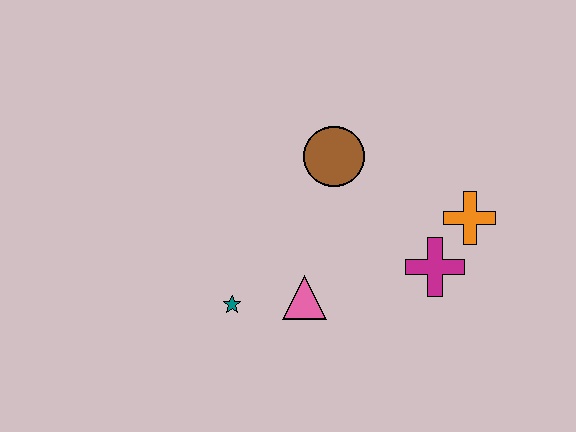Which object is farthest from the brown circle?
The teal star is farthest from the brown circle.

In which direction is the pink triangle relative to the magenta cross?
The pink triangle is to the left of the magenta cross.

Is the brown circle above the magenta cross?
Yes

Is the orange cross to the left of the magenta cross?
No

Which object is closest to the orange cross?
The magenta cross is closest to the orange cross.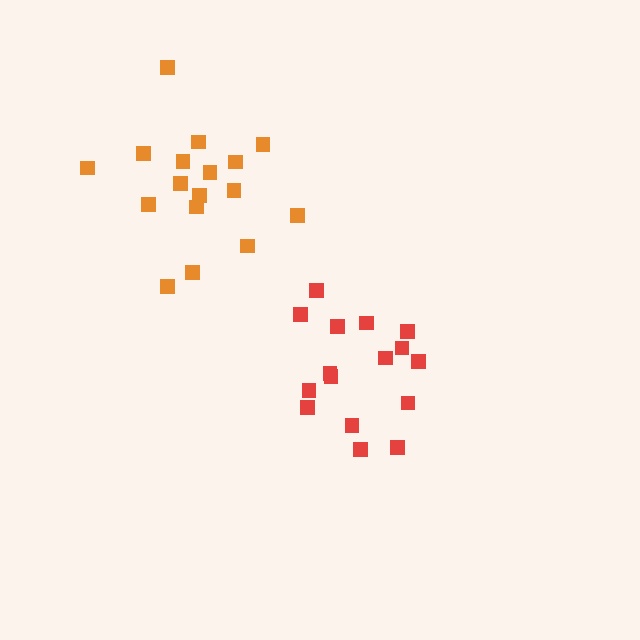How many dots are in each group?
Group 1: 16 dots, Group 2: 17 dots (33 total).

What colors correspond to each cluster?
The clusters are colored: red, orange.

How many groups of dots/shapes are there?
There are 2 groups.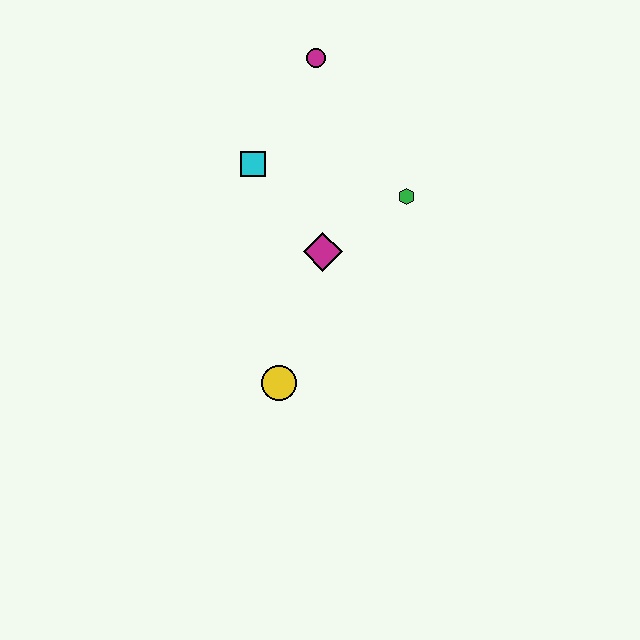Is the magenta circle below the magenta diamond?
No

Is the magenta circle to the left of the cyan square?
No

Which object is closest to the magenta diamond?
The green hexagon is closest to the magenta diamond.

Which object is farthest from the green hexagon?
The yellow circle is farthest from the green hexagon.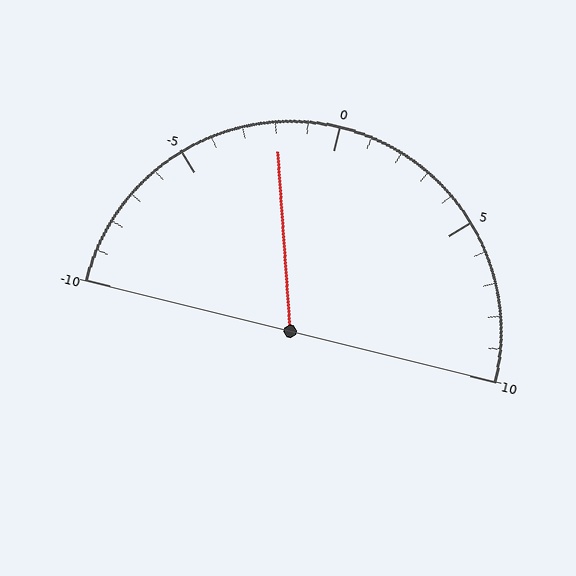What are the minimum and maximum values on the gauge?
The gauge ranges from -10 to 10.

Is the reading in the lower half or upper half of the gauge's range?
The reading is in the lower half of the range (-10 to 10).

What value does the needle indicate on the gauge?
The needle indicates approximately -2.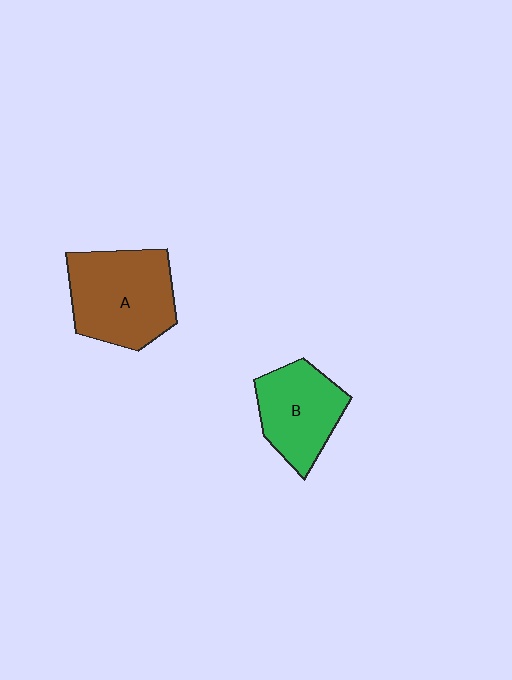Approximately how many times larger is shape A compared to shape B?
Approximately 1.3 times.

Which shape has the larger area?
Shape A (brown).